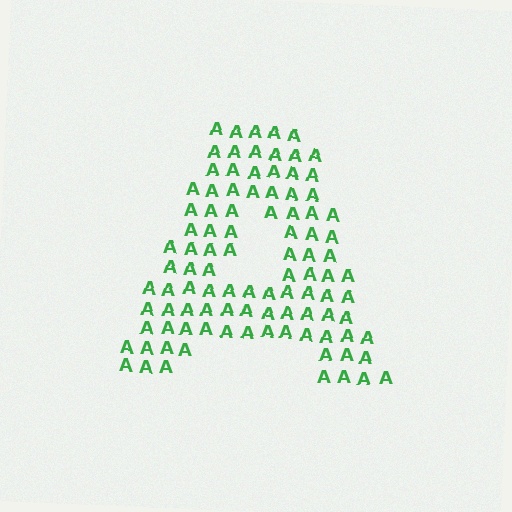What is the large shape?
The large shape is the letter A.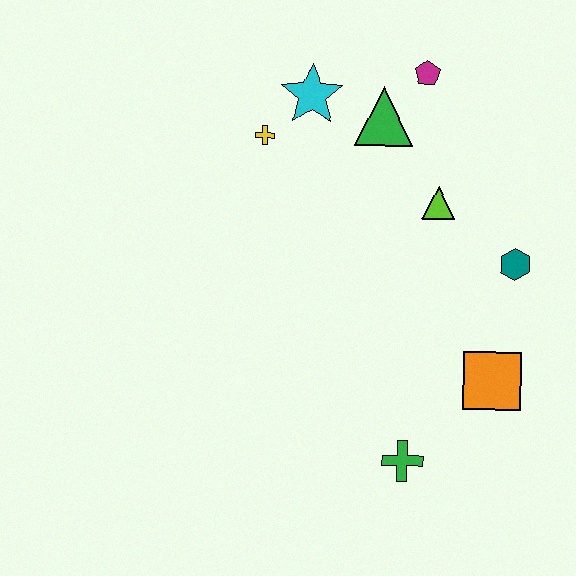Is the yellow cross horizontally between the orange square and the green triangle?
No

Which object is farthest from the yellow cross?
The green cross is farthest from the yellow cross.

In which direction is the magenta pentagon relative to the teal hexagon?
The magenta pentagon is above the teal hexagon.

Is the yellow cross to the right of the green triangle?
No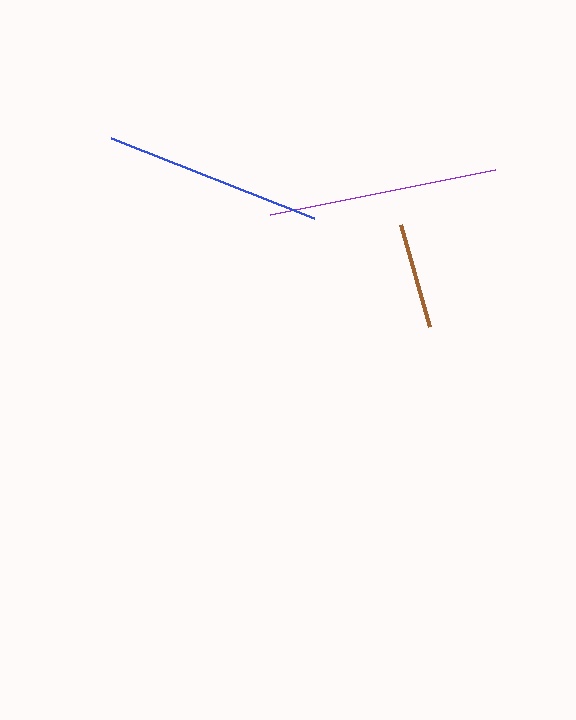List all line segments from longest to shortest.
From longest to shortest: purple, blue, brown.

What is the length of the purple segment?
The purple segment is approximately 230 pixels long.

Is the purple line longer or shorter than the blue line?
The purple line is longer than the blue line.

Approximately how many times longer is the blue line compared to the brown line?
The blue line is approximately 2.1 times the length of the brown line.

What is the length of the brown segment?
The brown segment is approximately 106 pixels long.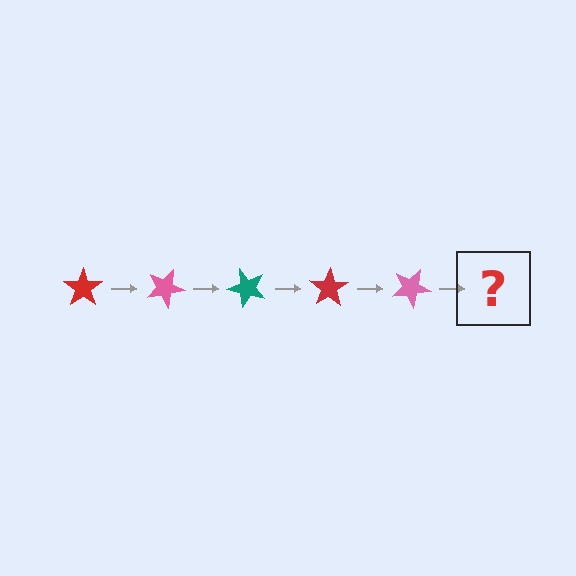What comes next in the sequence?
The next element should be a teal star, rotated 125 degrees from the start.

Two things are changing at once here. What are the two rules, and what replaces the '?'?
The two rules are that it rotates 25 degrees each step and the color cycles through red, pink, and teal. The '?' should be a teal star, rotated 125 degrees from the start.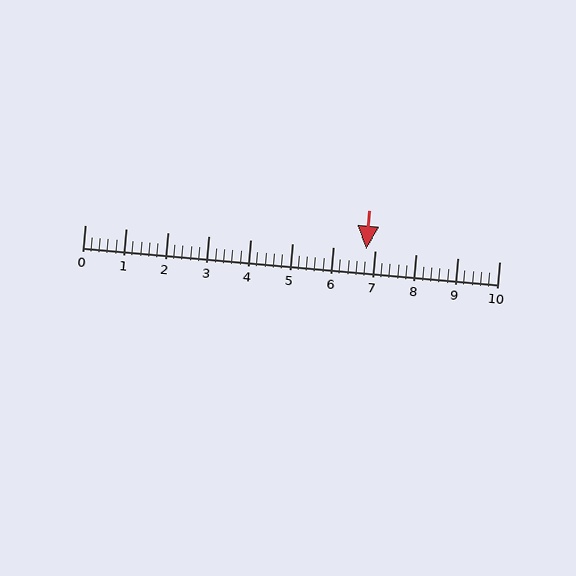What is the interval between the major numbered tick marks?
The major tick marks are spaced 1 units apart.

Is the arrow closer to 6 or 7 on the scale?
The arrow is closer to 7.